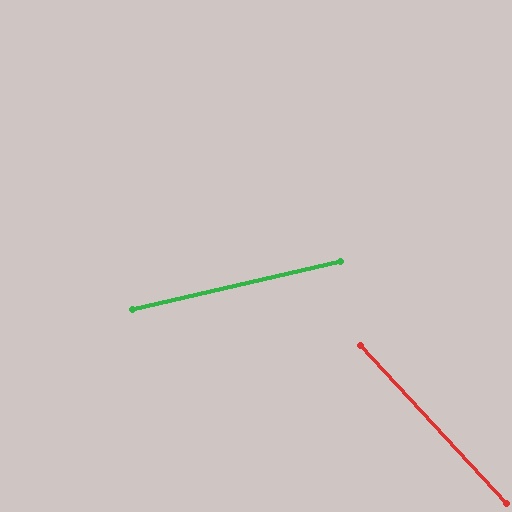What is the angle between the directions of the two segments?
Approximately 60 degrees.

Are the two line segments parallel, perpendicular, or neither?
Neither parallel nor perpendicular — they differ by about 60°.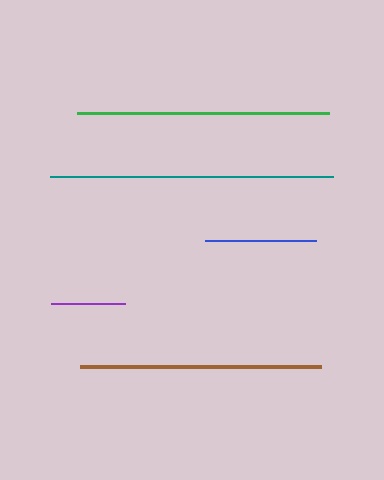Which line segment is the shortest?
The purple line is the shortest at approximately 74 pixels.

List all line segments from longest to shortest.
From longest to shortest: teal, green, brown, blue, purple.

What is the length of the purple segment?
The purple segment is approximately 74 pixels long.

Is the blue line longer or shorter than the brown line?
The brown line is longer than the blue line.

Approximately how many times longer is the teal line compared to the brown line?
The teal line is approximately 1.2 times the length of the brown line.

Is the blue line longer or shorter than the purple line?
The blue line is longer than the purple line.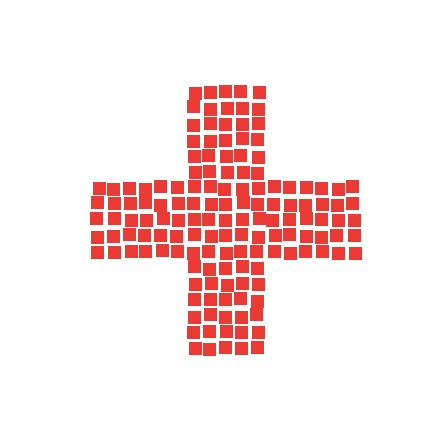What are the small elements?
The small elements are squares.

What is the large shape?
The large shape is a cross.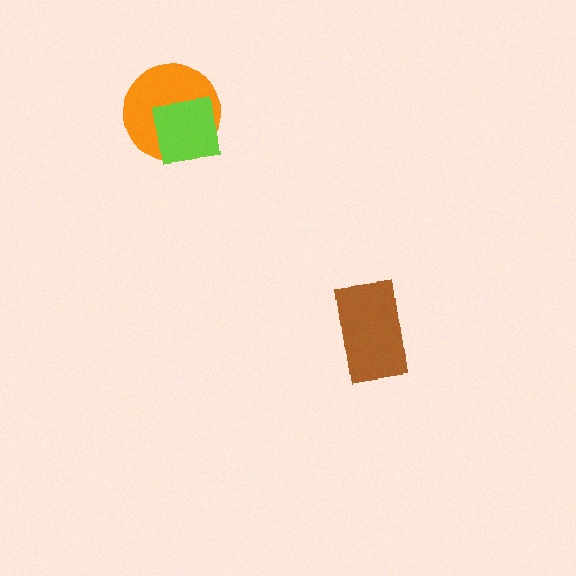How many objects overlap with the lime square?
1 object overlaps with the lime square.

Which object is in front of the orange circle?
The lime square is in front of the orange circle.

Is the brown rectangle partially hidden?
No, no other shape covers it.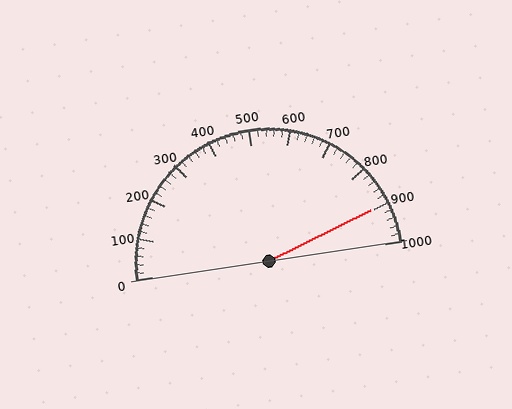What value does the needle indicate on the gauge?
The needle indicates approximately 900.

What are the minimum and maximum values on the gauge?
The gauge ranges from 0 to 1000.